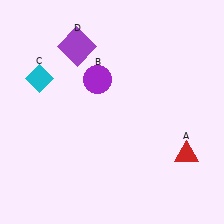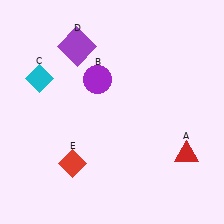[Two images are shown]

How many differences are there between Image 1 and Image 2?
There is 1 difference between the two images.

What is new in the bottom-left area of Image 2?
A red diamond (E) was added in the bottom-left area of Image 2.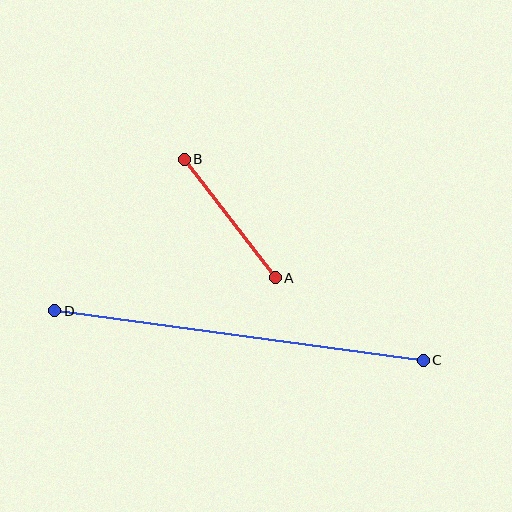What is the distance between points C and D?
The distance is approximately 372 pixels.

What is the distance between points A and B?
The distance is approximately 149 pixels.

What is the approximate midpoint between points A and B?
The midpoint is at approximately (230, 219) pixels.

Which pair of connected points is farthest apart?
Points C and D are farthest apart.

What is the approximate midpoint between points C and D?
The midpoint is at approximately (239, 336) pixels.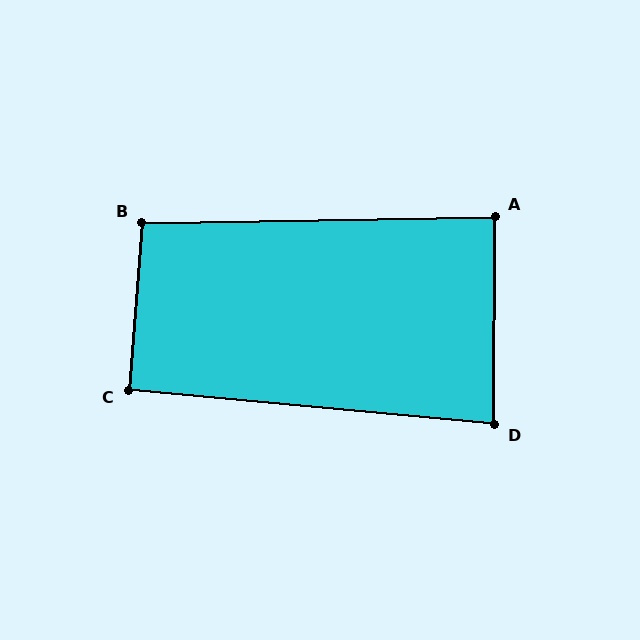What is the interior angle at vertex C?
Approximately 91 degrees (approximately right).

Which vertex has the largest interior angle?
B, at approximately 95 degrees.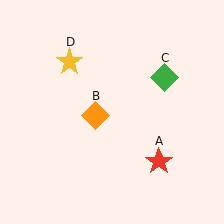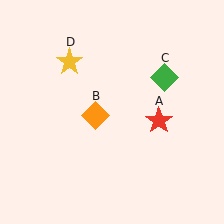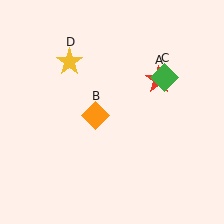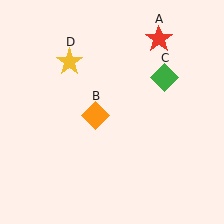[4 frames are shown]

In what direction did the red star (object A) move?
The red star (object A) moved up.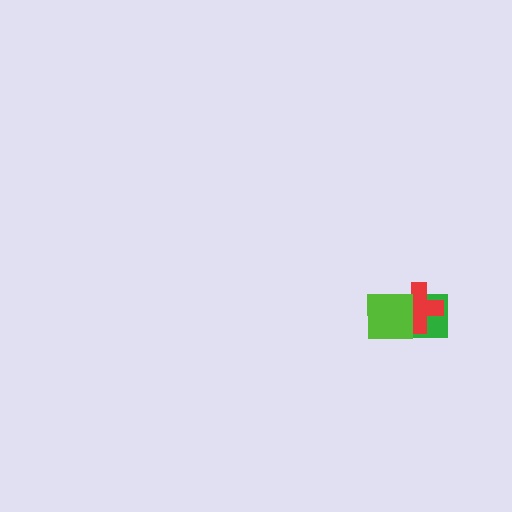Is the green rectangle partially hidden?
Yes, it is partially covered by another shape.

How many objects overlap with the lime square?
2 objects overlap with the lime square.